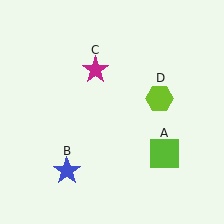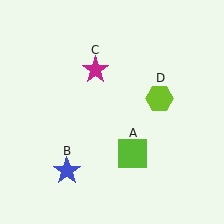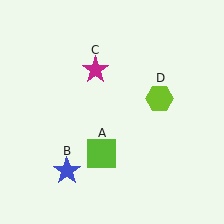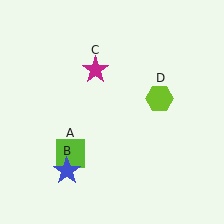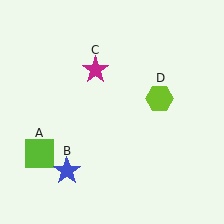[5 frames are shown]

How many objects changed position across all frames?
1 object changed position: lime square (object A).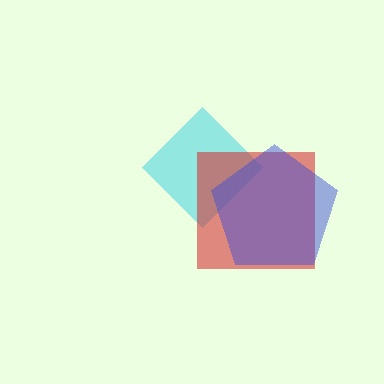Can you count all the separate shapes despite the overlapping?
Yes, there are 3 separate shapes.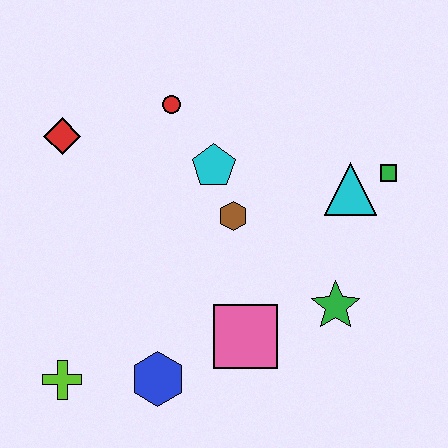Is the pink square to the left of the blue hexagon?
No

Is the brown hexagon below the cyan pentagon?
Yes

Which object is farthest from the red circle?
The lime cross is farthest from the red circle.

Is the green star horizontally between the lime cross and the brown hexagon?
No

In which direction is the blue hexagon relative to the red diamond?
The blue hexagon is below the red diamond.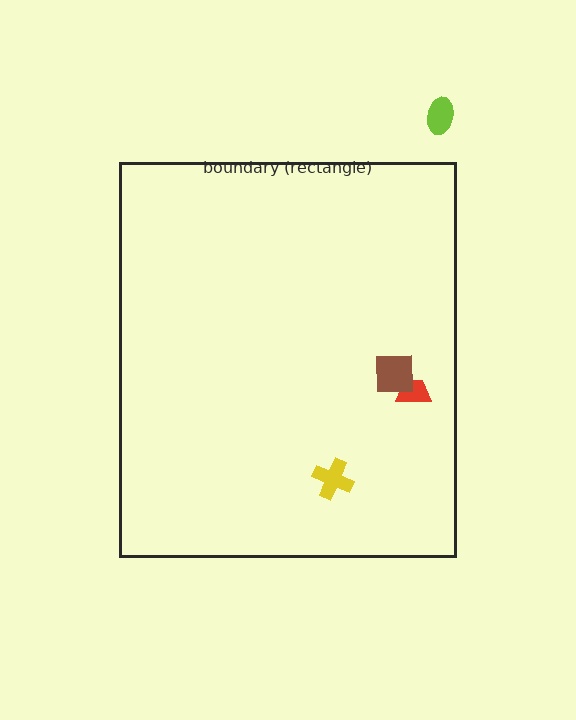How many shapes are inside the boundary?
3 inside, 1 outside.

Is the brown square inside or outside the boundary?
Inside.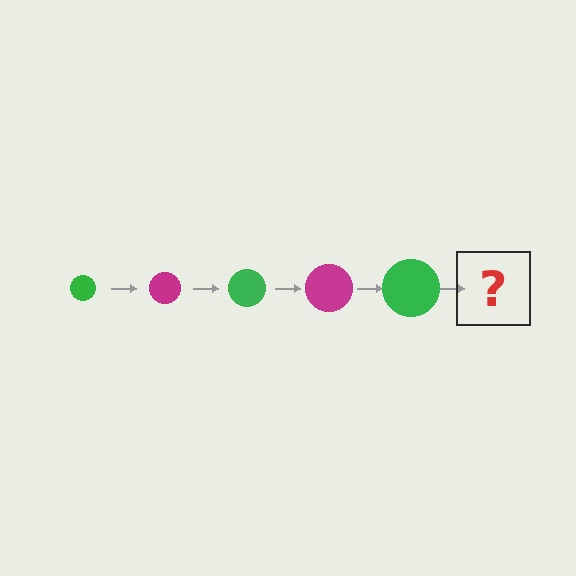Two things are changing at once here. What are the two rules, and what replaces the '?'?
The two rules are that the circle grows larger each step and the color cycles through green and magenta. The '?' should be a magenta circle, larger than the previous one.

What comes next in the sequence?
The next element should be a magenta circle, larger than the previous one.